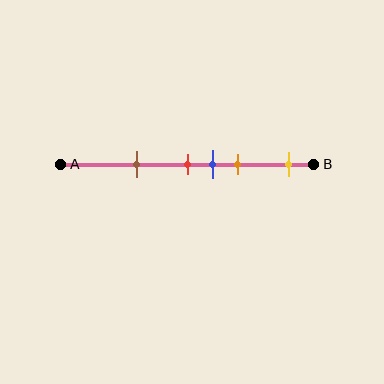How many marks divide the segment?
There are 5 marks dividing the segment.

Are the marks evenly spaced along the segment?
No, the marks are not evenly spaced.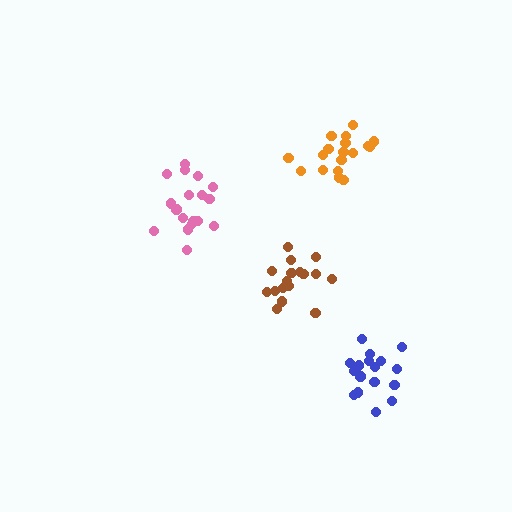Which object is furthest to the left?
The pink cluster is leftmost.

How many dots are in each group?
Group 1: 18 dots, Group 2: 17 dots, Group 3: 18 dots, Group 4: 18 dots (71 total).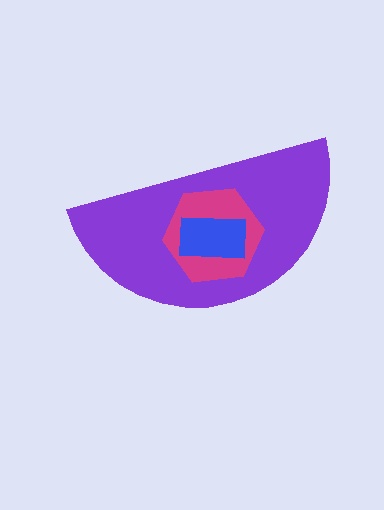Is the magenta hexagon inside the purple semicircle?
Yes.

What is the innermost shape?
The blue rectangle.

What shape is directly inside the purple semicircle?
The magenta hexagon.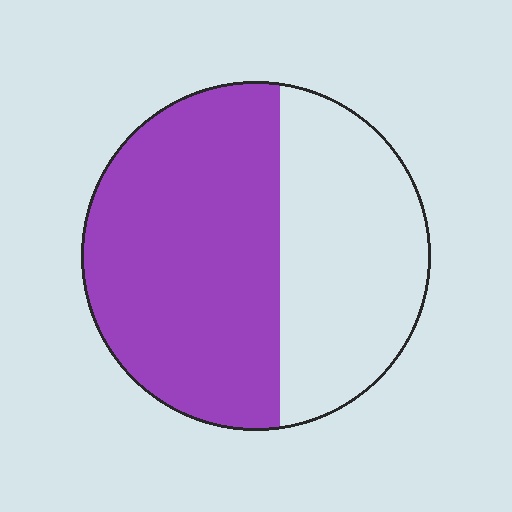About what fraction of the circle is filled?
About three fifths (3/5).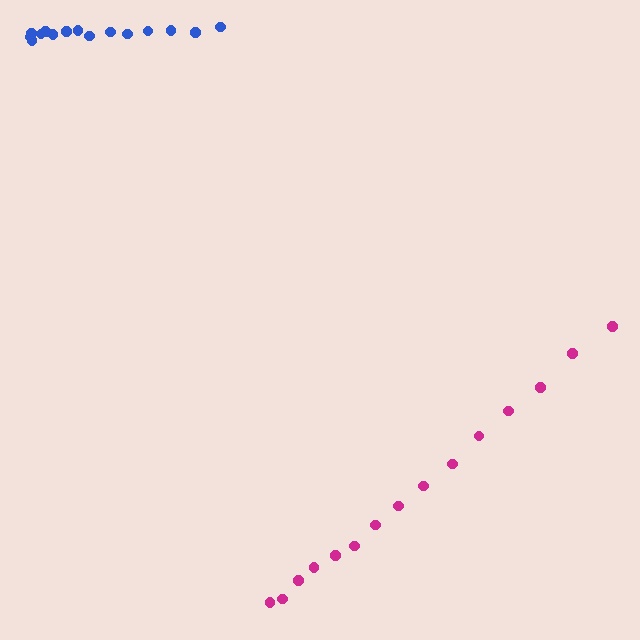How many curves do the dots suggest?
There are 2 distinct paths.